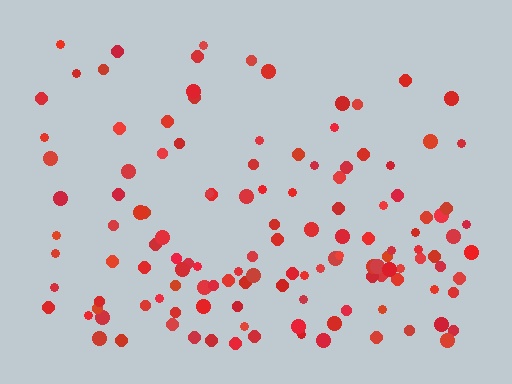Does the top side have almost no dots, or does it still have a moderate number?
Still a moderate number, just noticeably fewer than the bottom.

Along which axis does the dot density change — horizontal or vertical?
Vertical.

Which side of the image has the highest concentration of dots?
The bottom.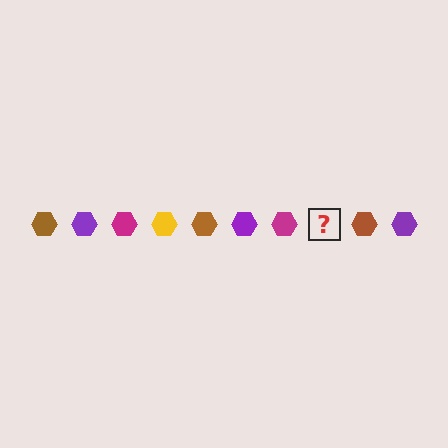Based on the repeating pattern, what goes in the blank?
The blank should be a yellow hexagon.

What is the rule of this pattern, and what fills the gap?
The rule is that the pattern cycles through brown, purple, magenta, yellow hexagons. The gap should be filled with a yellow hexagon.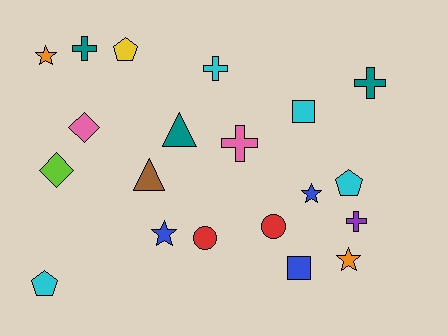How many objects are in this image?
There are 20 objects.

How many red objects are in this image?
There are 2 red objects.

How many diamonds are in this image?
There are 2 diamonds.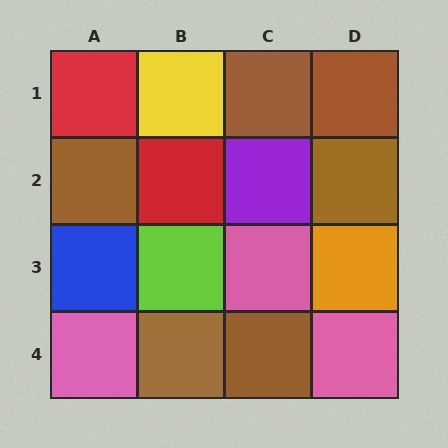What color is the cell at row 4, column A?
Pink.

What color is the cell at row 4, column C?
Brown.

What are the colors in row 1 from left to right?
Red, yellow, brown, brown.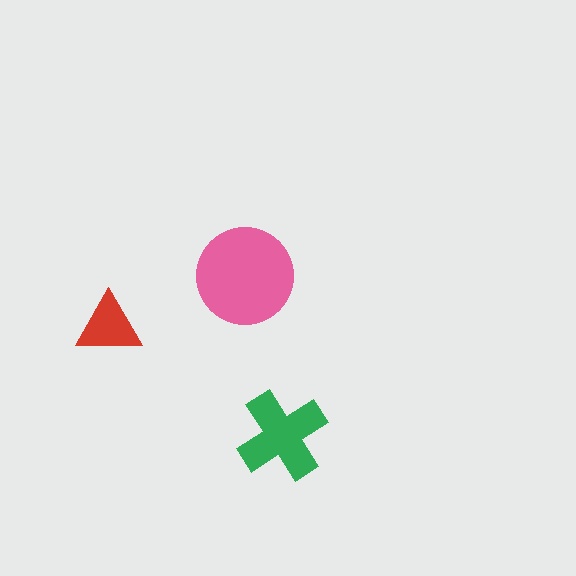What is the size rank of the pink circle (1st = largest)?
1st.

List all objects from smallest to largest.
The red triangle, the green cross, the pink circle.